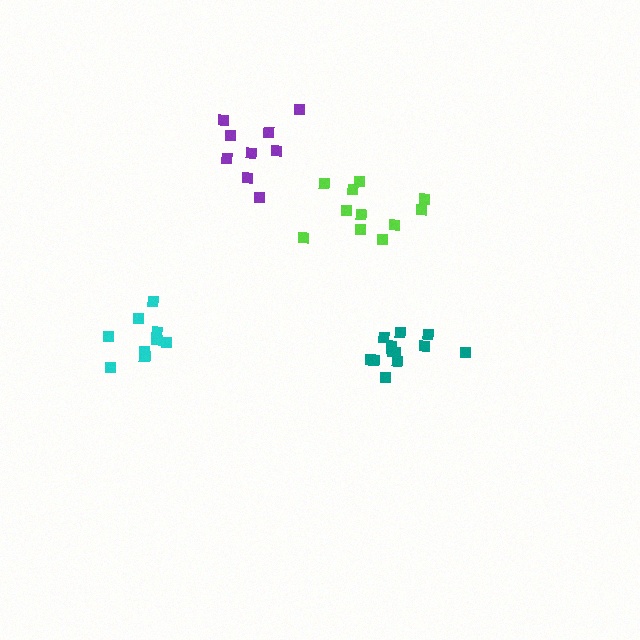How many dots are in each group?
Group 1: 13 dots, Group 2: 9 dots, Group 3: 11 dots, Group 4: 9 dots (42 total).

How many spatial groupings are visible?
There are 4 spatial groupings.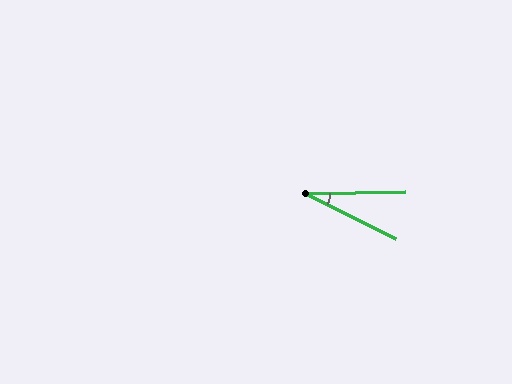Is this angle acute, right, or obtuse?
It is acute.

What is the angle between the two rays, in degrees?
Approximately 28 degrees.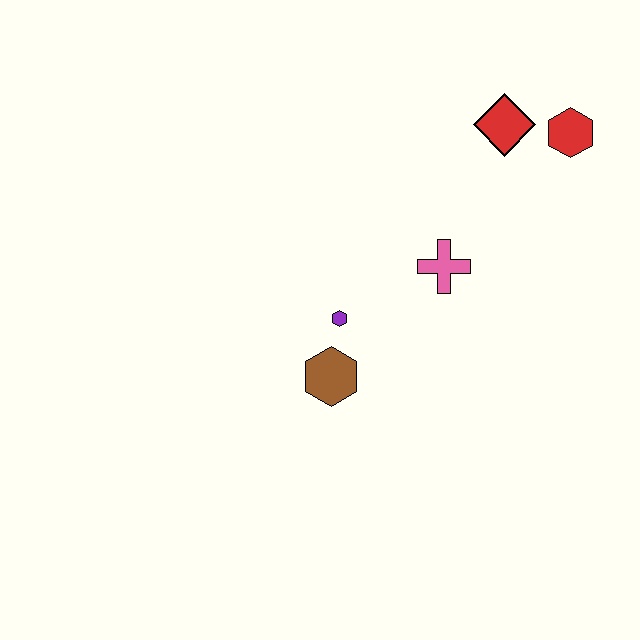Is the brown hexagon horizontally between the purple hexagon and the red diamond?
No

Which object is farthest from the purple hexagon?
The red hexagon is farthest from the purple hexagon.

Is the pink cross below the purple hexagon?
No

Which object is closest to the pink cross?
The purple hexagon is closest to the pink cross.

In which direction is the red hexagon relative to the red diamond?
The red hexagon is to the right of the red diamond.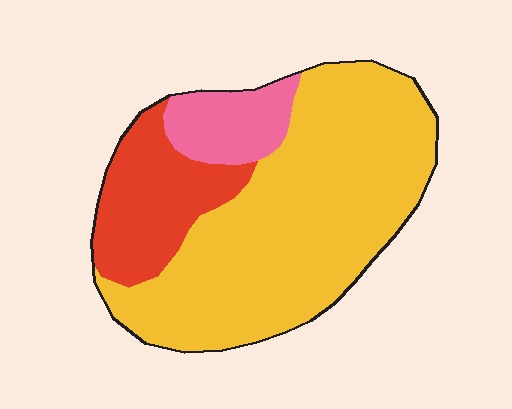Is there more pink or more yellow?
Yellow.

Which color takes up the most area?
Yellow, at roughly 70%.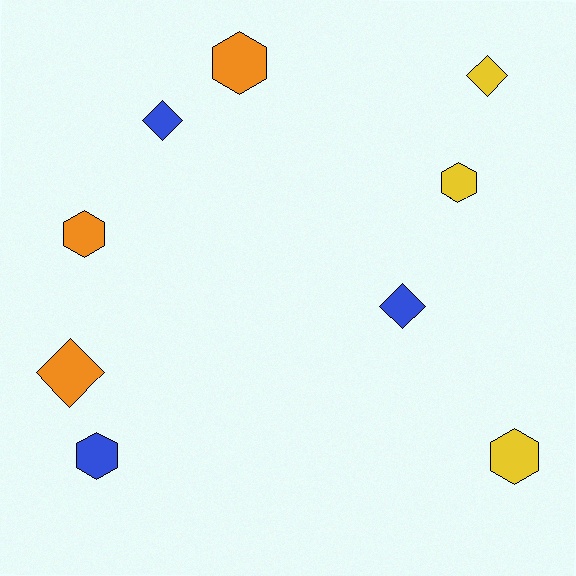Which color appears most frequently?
Blue, with 3 objects.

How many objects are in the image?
There are 9 objects.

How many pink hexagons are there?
There are no pink hexagons.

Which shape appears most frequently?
Hexagon, with 5 objects.